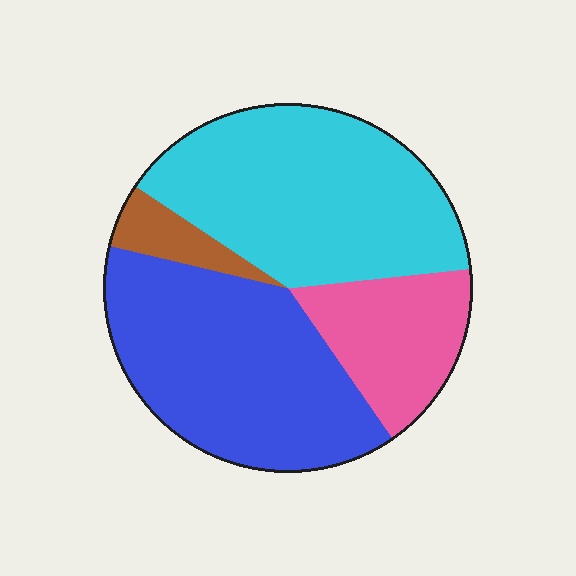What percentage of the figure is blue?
Blue covers about 40% of the figure.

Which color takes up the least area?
Brown, at roughly 5%.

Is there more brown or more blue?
Blue.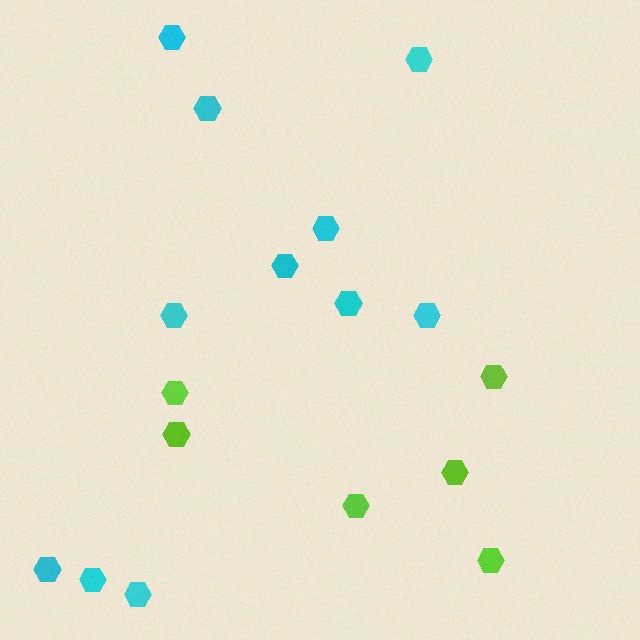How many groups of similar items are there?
There are 2 groups: one group of cyan hexagons (11) and one group of lime hexagons (6).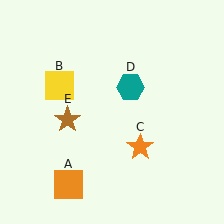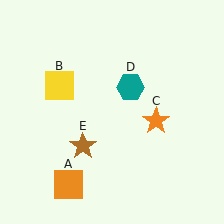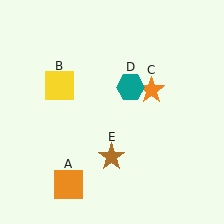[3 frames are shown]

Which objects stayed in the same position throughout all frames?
Orange square (object A) and yellow square (object B) and teal hexagon (object D) remained stationary.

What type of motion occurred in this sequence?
The orange star (object C), brown star (object E) rotated counterclockwise around the center of the scene.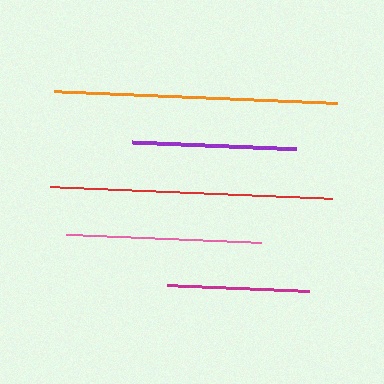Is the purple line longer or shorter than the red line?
The red line is longer than the purple line.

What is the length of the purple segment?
The purple segment is approximately 164 pixels long.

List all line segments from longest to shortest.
From longest to shortest: orange, red, pink, purple, magenta.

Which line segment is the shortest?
The magenta line is the shortest at approximately 142 pixels.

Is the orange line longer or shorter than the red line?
The orange line is longer than the red line.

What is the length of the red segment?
The red segment is approximately 282 pixels long.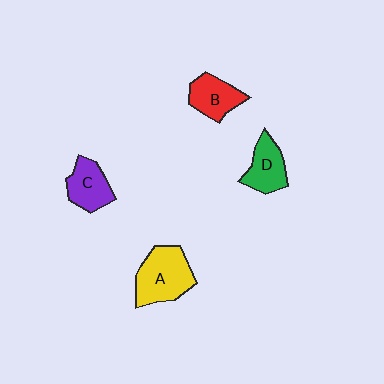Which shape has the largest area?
Shape A (yellow).